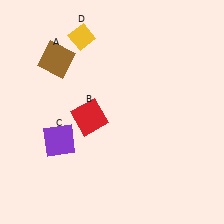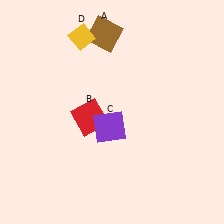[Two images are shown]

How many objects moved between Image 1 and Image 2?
2 objects moved between the two images.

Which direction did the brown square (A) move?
The brown square (A) moved right.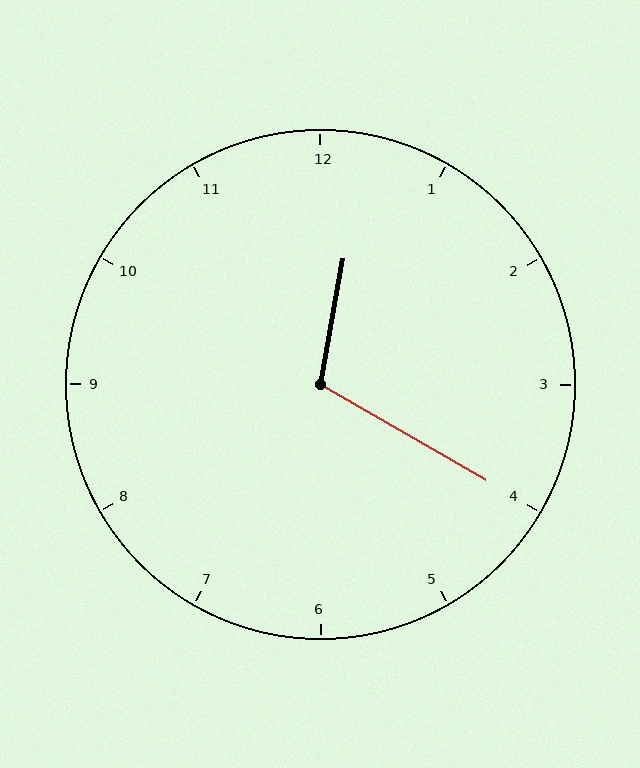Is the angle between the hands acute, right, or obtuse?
It is obtuse.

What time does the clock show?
12:20.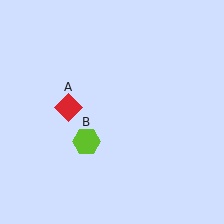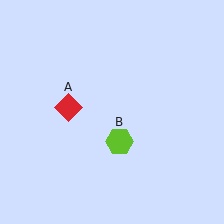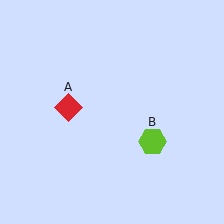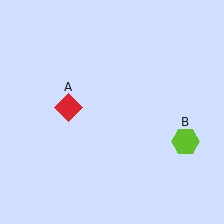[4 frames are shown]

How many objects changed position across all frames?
1 object changed position: lime hexagon (object B).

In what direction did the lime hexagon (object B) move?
The lime hexagon (object B) moved right.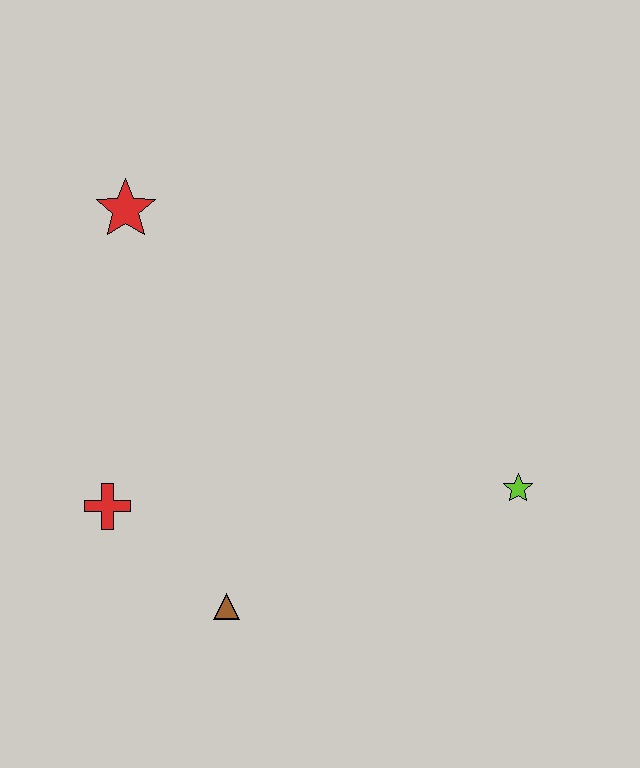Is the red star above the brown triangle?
Yes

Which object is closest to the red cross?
The brown triangle is closest to the red cross.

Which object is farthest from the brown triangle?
The red star is farthest from the brown triangle.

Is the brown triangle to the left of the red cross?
No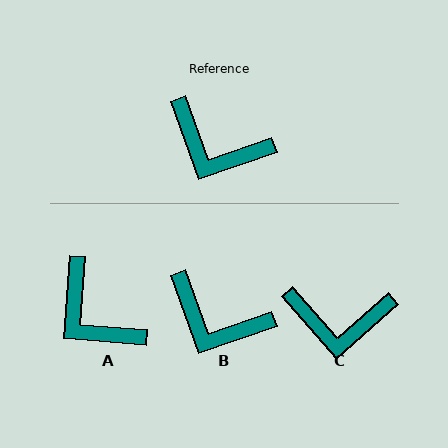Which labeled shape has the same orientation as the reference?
B.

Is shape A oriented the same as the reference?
No, it is off by about 24 degrees.